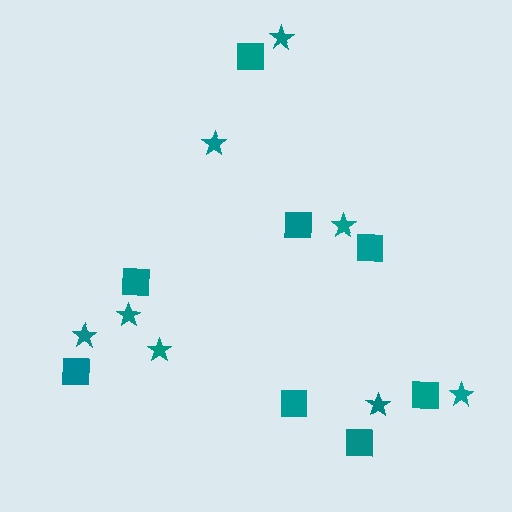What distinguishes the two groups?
There are 2 groups: one group of stars (8) and one group of squares (8).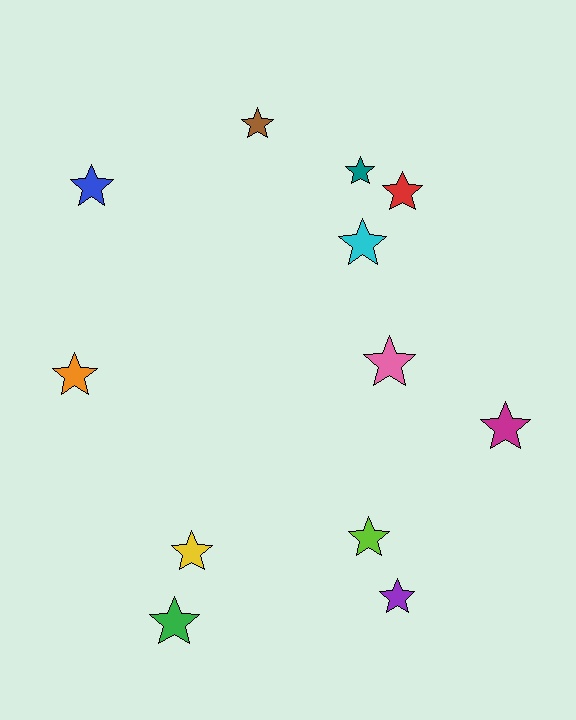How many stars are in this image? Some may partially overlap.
There are 12 stars.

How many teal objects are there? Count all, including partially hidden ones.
There is 1 teal object.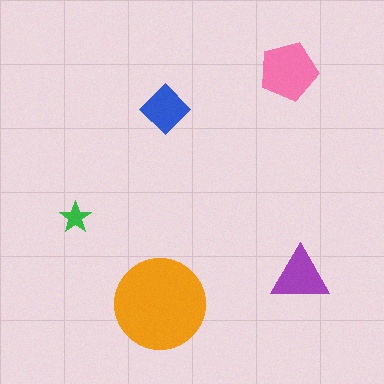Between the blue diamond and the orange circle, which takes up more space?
The orange circle.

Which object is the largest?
The orange circle.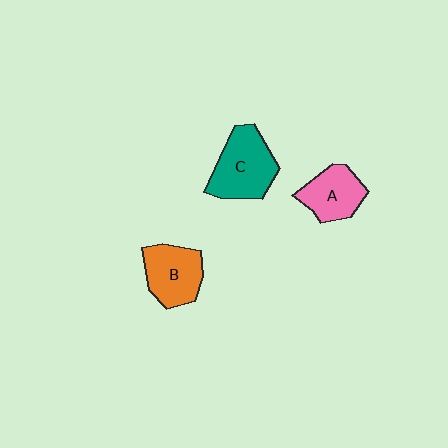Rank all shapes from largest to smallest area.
From largest to smallest: C (teal), B (orange), A (pink).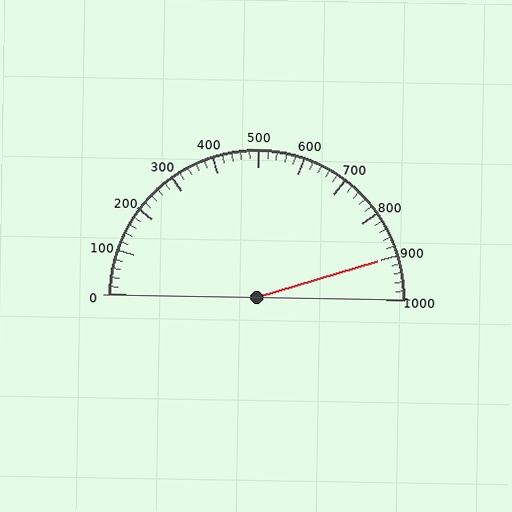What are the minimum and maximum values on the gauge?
The gauge ranges from 0 to 1000.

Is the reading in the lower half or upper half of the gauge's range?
The reading is in the upper half of the range (0 to 1000).